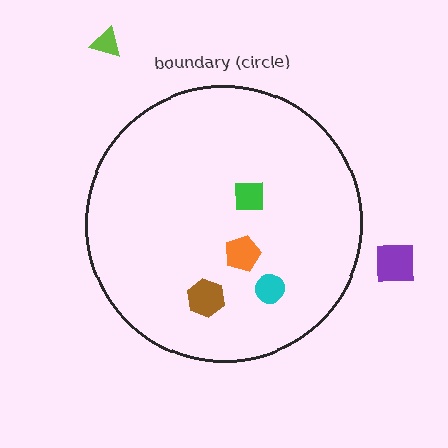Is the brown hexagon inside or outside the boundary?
Inside.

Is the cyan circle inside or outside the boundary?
Inside.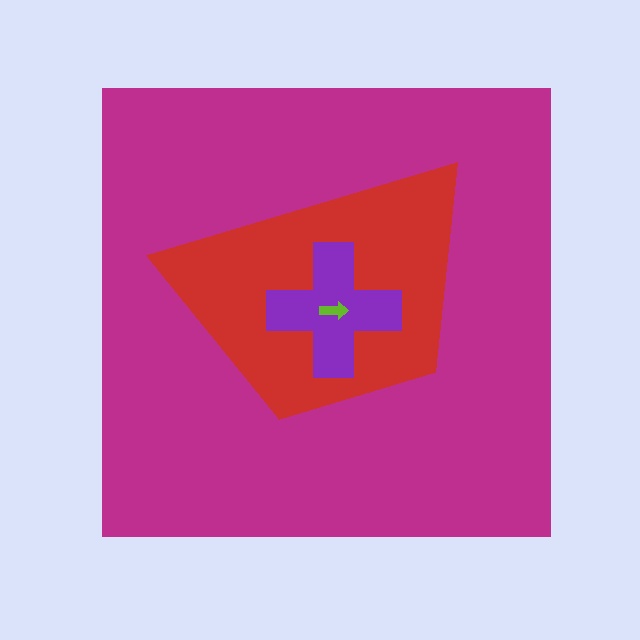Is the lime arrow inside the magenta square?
Yes.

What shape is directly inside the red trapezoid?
The purple cross.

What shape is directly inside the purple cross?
The lime arrow.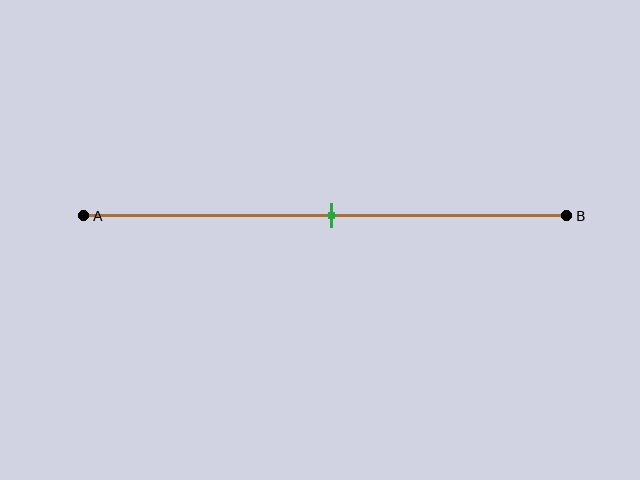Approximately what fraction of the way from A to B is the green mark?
The green mark is approximately 50% of the way from A to B.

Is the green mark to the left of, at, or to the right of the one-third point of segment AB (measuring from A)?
The green mark is to the right of the one-third point of segment AB.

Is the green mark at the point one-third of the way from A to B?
No, the mark is at about 50% from A, not at the 33% one-third point.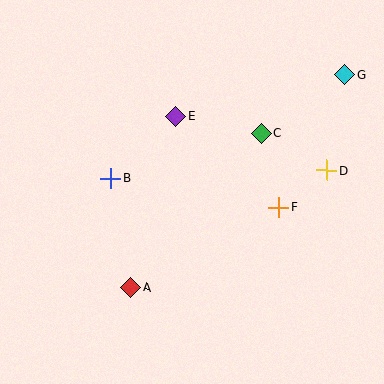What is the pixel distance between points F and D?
The distance between F and D is 60 pixels.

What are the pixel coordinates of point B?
Point B is at (111, 178).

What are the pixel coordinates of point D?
Point D is at (327, 170).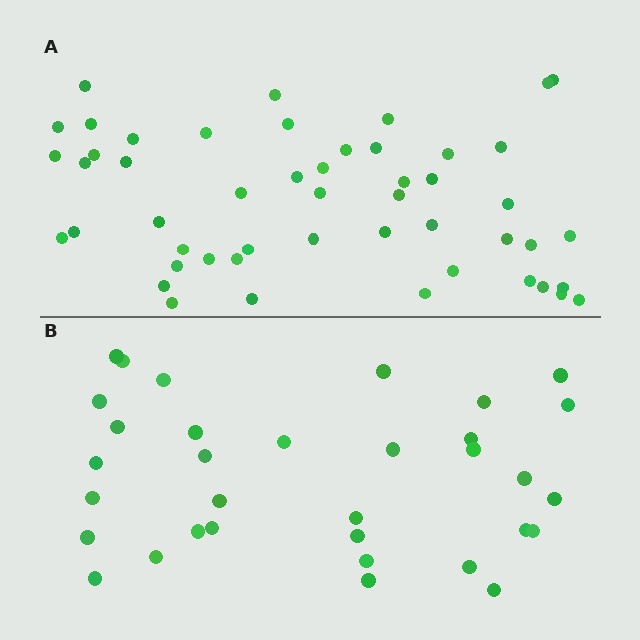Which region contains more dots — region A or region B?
Region A (the top region) has more dots.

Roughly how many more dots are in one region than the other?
Region A has approximately 15 more dots than region B.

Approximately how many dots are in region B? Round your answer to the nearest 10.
About 30 dots. (The exact count is 33, which rounds to 30.)